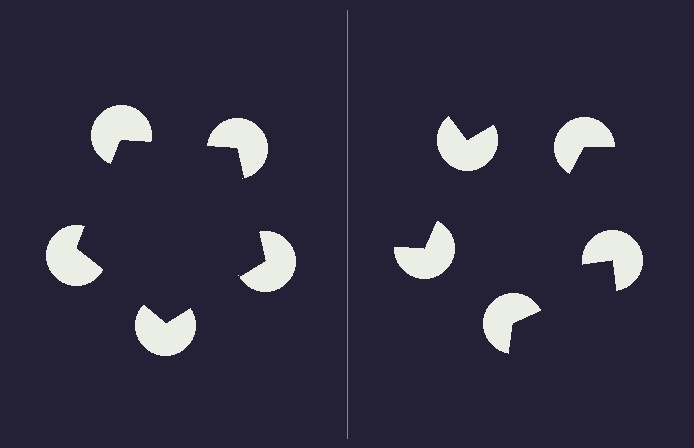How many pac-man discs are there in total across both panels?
10 — 5 on each side.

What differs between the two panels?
The pac-man discs are positioned identically on both sides; only the wedge orientations differ. On the left they align to a pentagon; on the right they are misaligned.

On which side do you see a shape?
An illusory pentagon appears on the left side. On the right side the wedge cuts are rotated, so no coherent shape forms.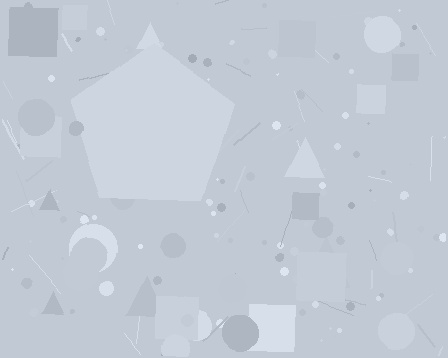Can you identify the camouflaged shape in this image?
The camouflaged shape is a pentagon.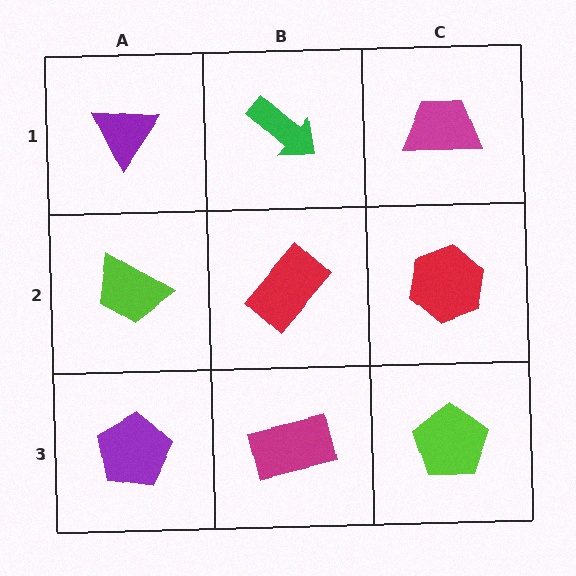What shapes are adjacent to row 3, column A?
A lime trapezoid (row 2, column A), a magenta rectangle (row 3, column B).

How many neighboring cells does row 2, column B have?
4.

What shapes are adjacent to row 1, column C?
A red hexagon (row 2, column C), a green arrow (row 1, column B).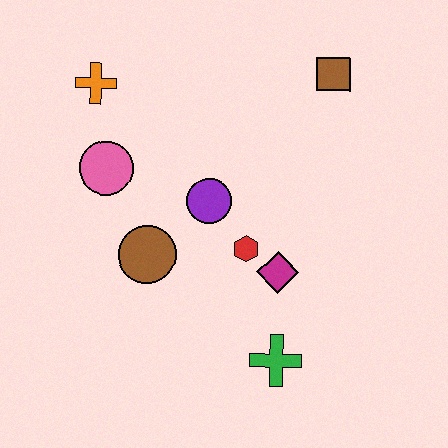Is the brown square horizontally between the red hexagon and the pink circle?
No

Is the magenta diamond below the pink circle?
Yes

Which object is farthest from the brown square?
The green cross is farthest from the brown square.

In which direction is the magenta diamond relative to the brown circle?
The magenta diamond is to the right of the brown circle.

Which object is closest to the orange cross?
The pink circle is closest to the orange cross.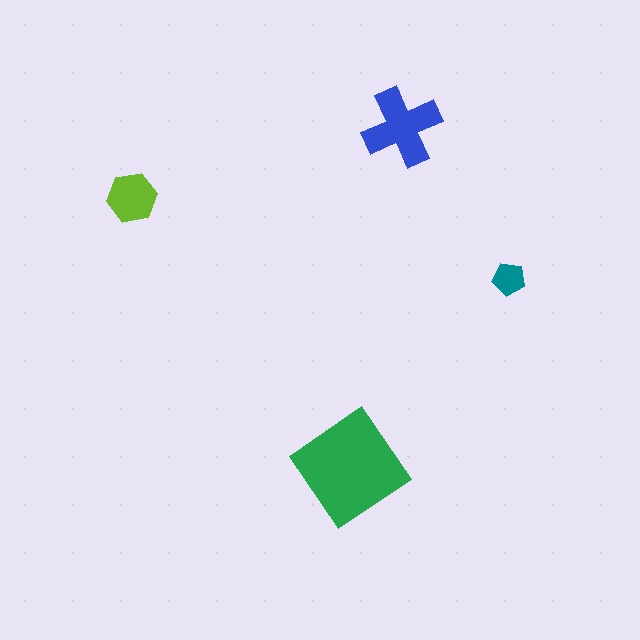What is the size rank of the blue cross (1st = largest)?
2nd.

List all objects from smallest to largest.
The teal pentagon, the lime hexagon, the blue cross, the green diamond.